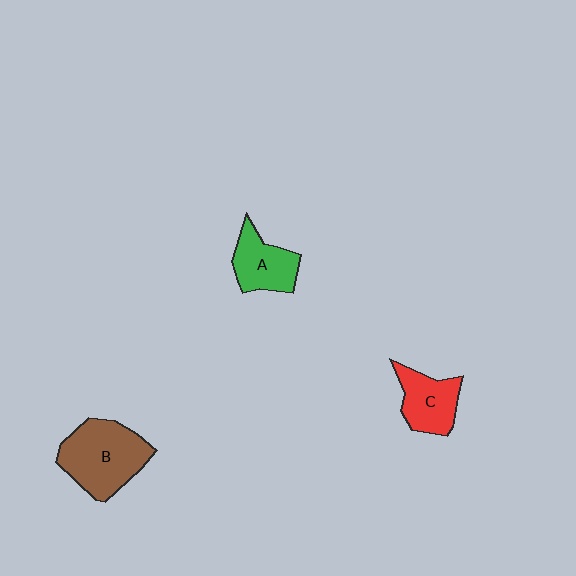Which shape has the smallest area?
Shape A (green).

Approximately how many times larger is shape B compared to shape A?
Approximately 1.6 times.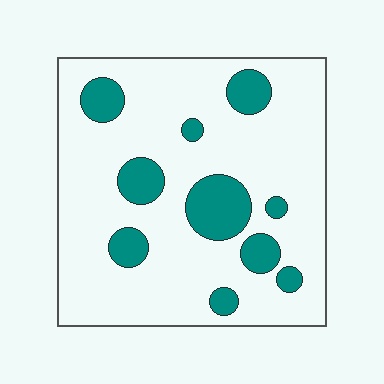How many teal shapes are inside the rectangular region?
10.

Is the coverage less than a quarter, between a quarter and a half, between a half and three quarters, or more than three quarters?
Less than a quarter.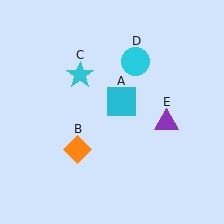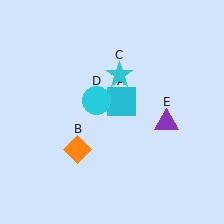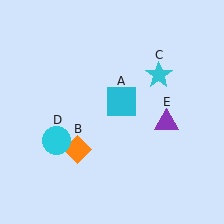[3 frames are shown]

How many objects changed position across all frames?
2 objects changed position: cyan star (object C), cyan circle (object D).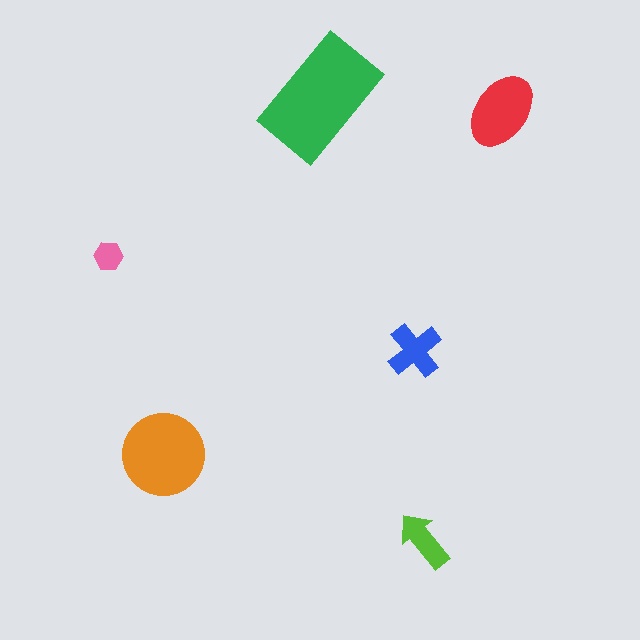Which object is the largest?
The green rectangle.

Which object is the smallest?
The pink hexagon.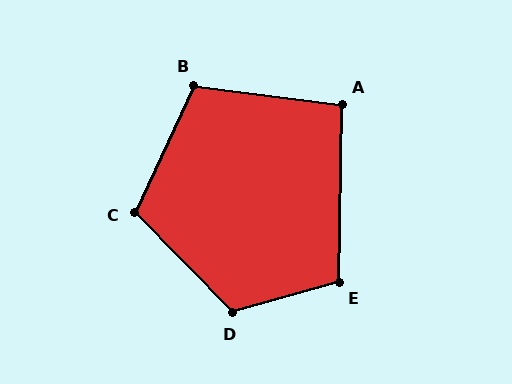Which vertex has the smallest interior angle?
A, at approximately 96 degrees.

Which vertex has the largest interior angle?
D, at approximately 118 degrees.